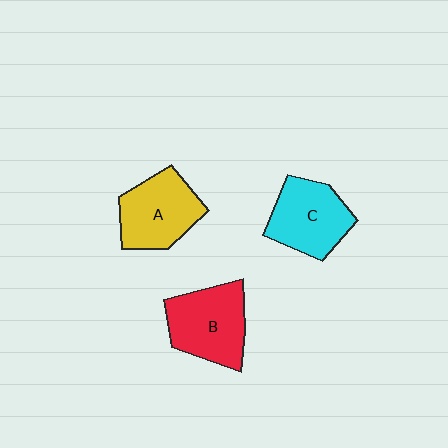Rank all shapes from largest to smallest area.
From largest to smallest: B (red), A (yellow), C (cyan).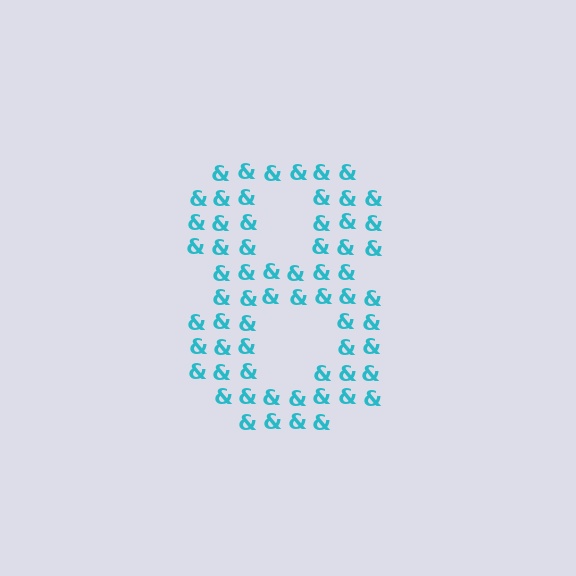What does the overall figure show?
The overall figure shows the digit 8.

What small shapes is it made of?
It is made of small ampersands.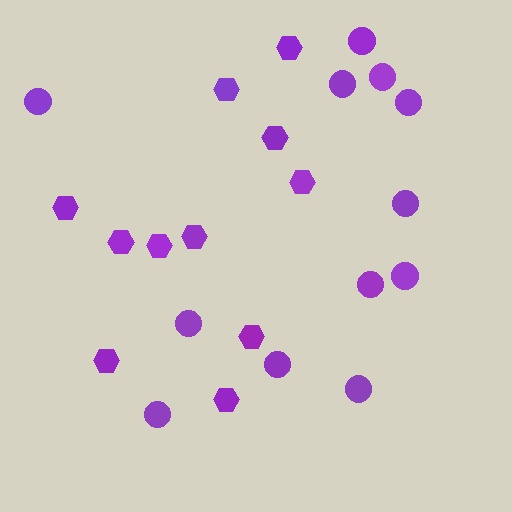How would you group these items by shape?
There are 2 groups: one group of circles (12) and one group of hexagons (11).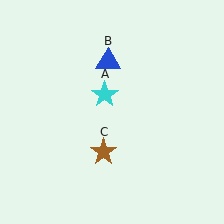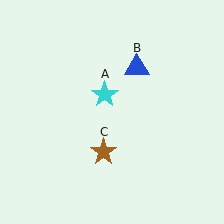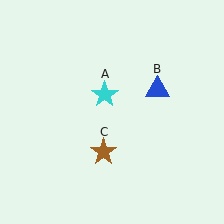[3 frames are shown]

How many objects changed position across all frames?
1 object changed position: blue triangle (object B).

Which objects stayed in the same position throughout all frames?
Cyan star (object A) and brown star (object C) remained stationary.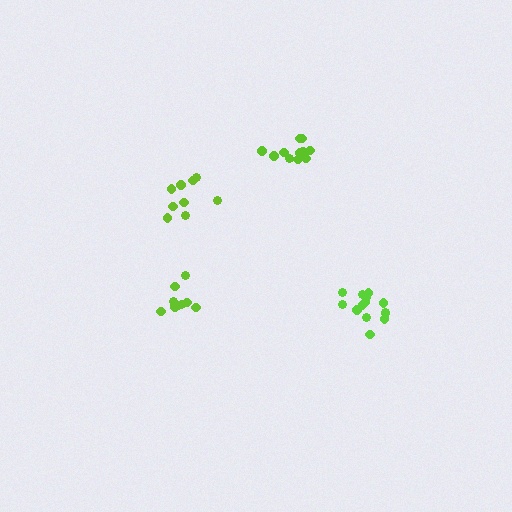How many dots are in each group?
Group 1: 9 dots, Group 2: 14 dots, Group 3: 9 dots, Group 4: 12 dots (44 total).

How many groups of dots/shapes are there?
There are 4 groups.